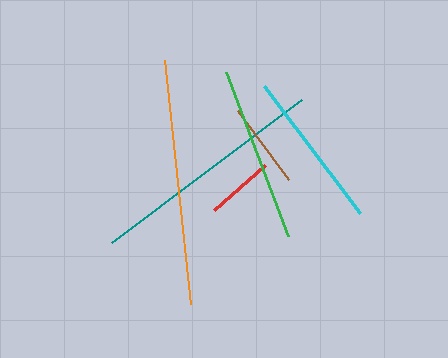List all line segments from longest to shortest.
From longest to shortest: orange, teal, green, cyan, brown, red.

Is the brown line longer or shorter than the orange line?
The orange line is longer than the brown line.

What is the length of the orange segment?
The orange segment is approximately 246 pixels long.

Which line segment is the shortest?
The red line is the shortest at approximately 68 pixels.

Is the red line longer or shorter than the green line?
The green line is longer than the red line.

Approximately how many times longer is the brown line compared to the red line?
The brown line is approximately 1.3 times the length of the red line.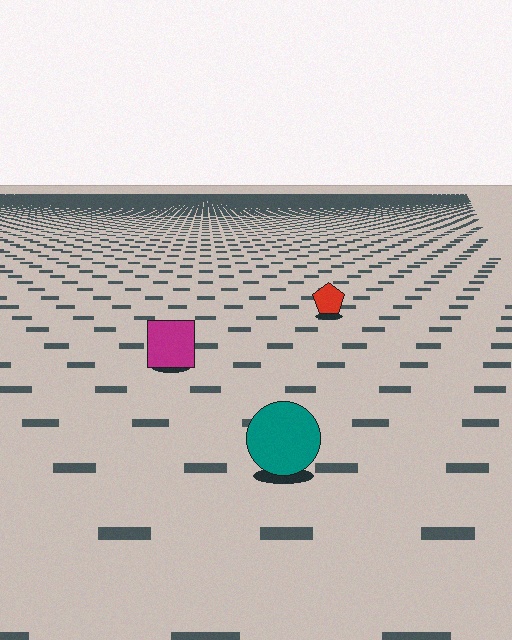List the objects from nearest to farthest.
From nearest to farthest: the teal circle, the magenta square, the red pentagon.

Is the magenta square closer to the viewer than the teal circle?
No. The teal circle is closer — you can tell from the texture gradient: the ground texture is coarser near it.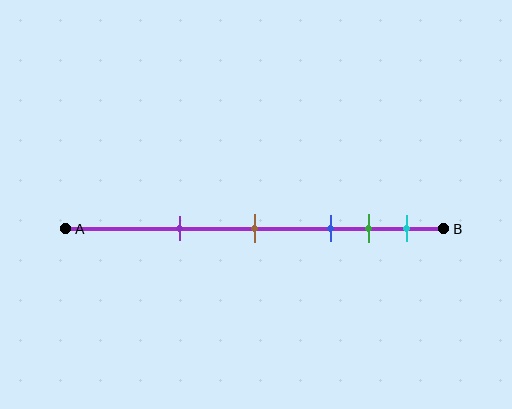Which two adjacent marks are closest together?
The green and cyan marks are the closest adjacent pair.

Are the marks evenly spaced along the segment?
No, the marks are not evenly spaced.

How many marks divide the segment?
There are 5 marks dividing the segment.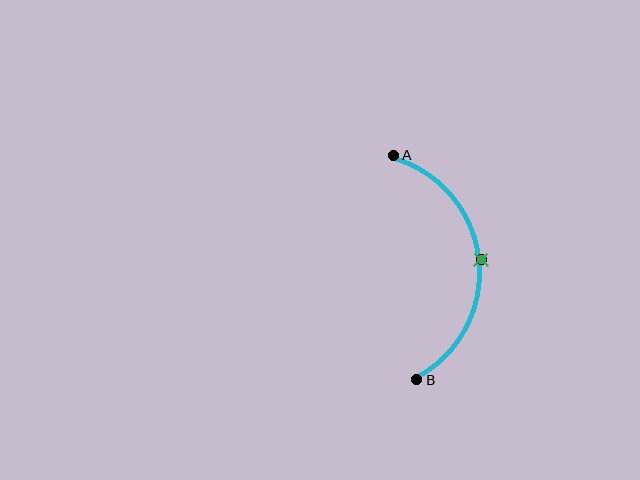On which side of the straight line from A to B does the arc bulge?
The arc bulges to the right of the straight line connecting A and B.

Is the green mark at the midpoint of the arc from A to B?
Yes. The green mark lies on the arc at equal arc-length from both A and B — it is the arc midpoint.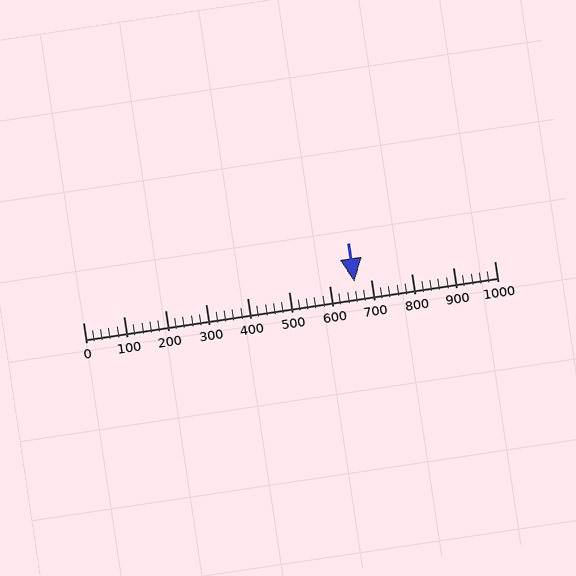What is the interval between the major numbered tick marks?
The major tick marks are spaced 100 units apart.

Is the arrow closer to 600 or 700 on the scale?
The arrow is closer to 700.